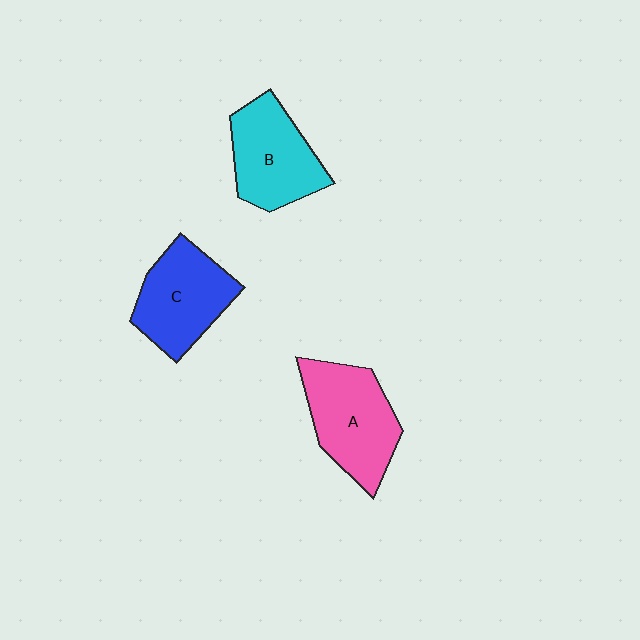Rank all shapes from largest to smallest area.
From largest to smallest: A (pink), C (blue), B (cyan).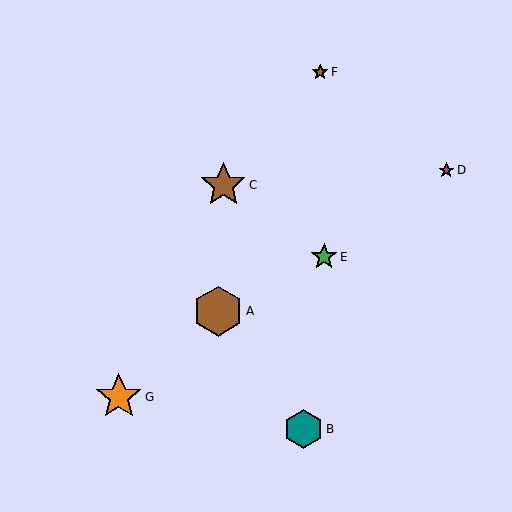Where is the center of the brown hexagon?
The center of the brown hexagon is at (218, 311).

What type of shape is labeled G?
Shape G is an orange star.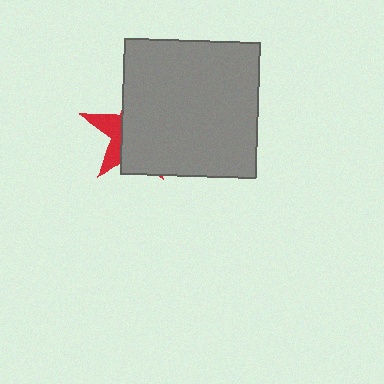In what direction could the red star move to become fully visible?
The red star could move left. That would shift it out from behind the gray square entirely.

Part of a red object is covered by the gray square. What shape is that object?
It is a star.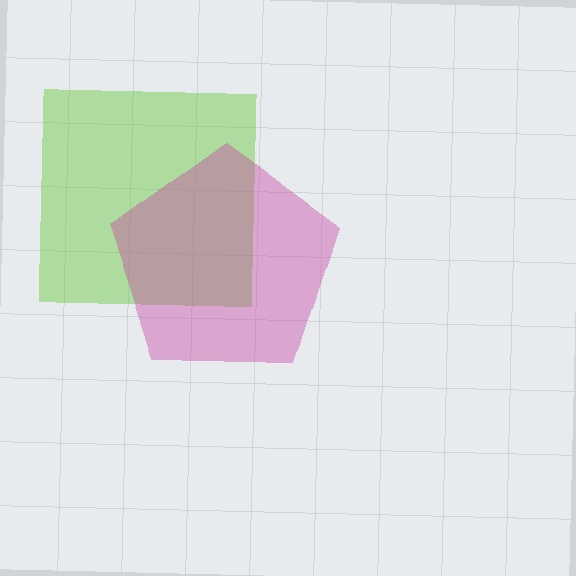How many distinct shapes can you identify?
There are 2 distinct shapes: a lime square, a magenta pentagon.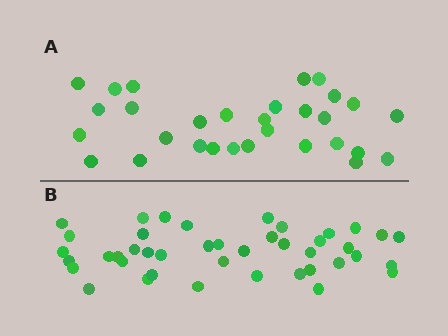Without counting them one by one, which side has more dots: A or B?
Region B (the bottom region) has more dots.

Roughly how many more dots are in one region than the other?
Region B has roughly 12 or so more dots than region A.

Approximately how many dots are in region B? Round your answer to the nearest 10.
About 40 dots. (The exact count is 42, which rounds to 40.)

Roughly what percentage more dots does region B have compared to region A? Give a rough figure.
About 40% more.